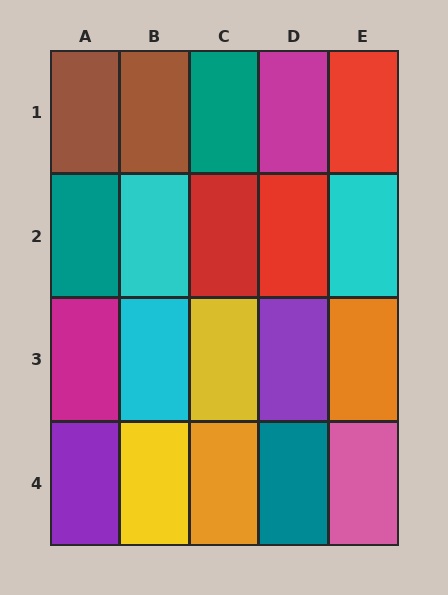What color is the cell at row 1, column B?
Brown.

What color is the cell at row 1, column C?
Teal.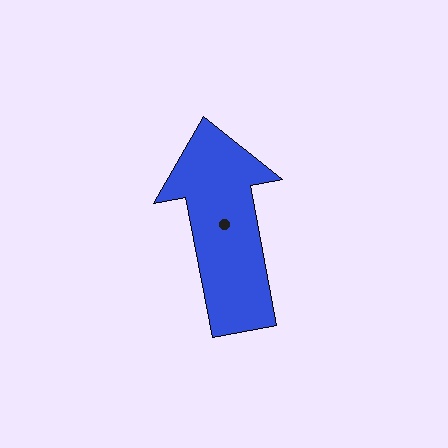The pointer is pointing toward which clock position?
Roughly 12 o'clock.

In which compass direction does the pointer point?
North.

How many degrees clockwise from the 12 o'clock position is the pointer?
Approximately 349 degrees.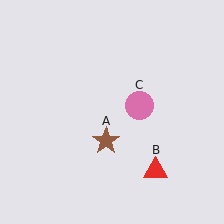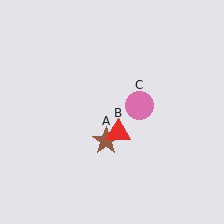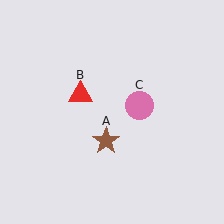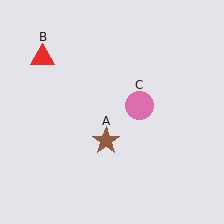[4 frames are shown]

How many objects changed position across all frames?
1 object changed position: red triangle (object B).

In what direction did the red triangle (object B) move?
The red triangle (object B) moved up and to the left.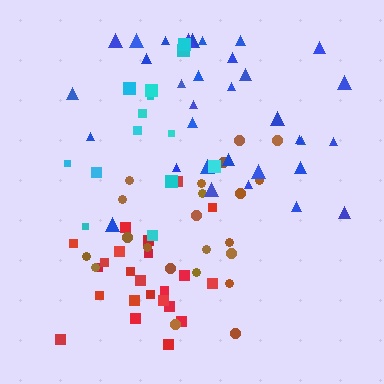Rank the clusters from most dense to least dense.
red, blue, brown, cyan.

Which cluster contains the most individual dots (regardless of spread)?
Blue (33).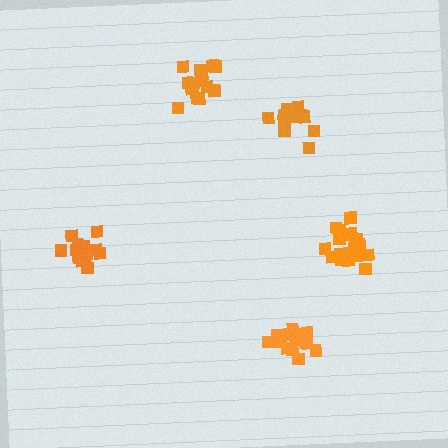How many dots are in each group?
Group 1: 14 dots, Group 2: 20 dots, Group 3: 17 dots, Group 4: 15 dots, Group 5: 18 dots (84 total).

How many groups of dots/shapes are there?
There are 5 groups.